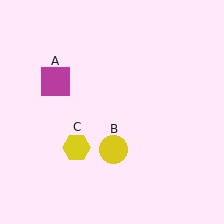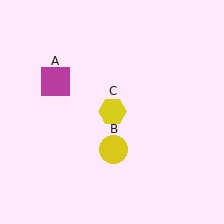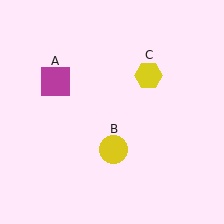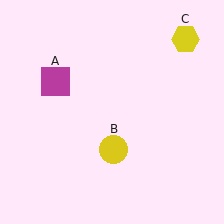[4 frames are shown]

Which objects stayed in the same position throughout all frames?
Magenta square (object A) and yellow circle (object B) remained stationary.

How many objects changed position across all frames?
1 object changed position: yellow hexagon (object C).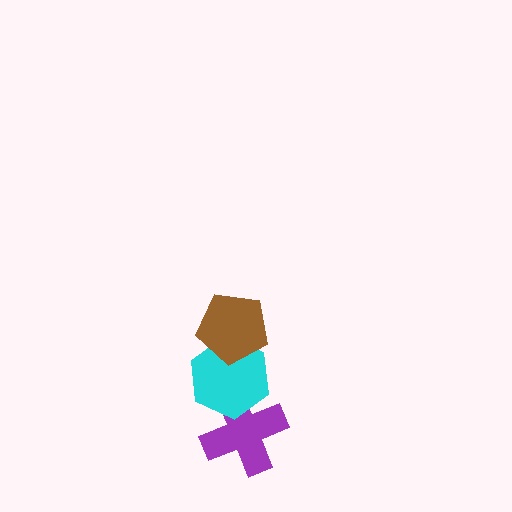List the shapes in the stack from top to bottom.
From top to bottom: the brown pentagon, the cyan hexagon, the purple cross.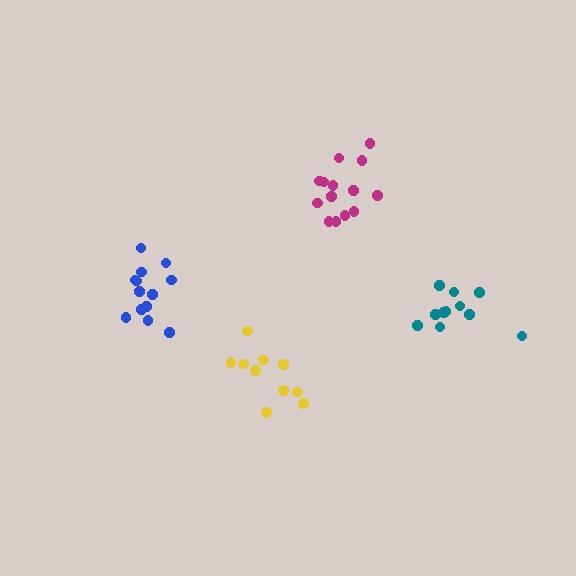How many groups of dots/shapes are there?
There are 4 groups.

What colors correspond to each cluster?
The clusters are colored: yellow, magenta, blue, teal.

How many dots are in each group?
Group 1: 10 dots, Group 2: 14 dots, Group 3: 13 dots, Group 4: 11 dots (48 total).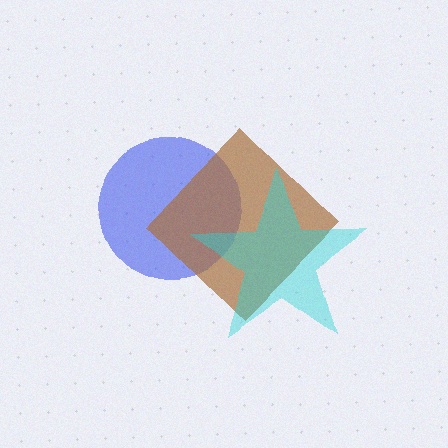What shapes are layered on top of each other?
The layered shapes are: a blue circle, a brown diamond, a cyan star.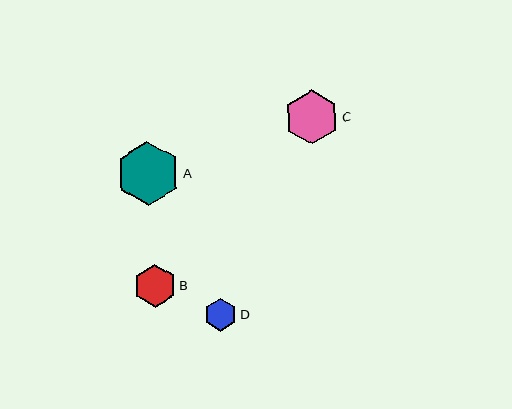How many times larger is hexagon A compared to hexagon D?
Hexagon A is approximately 2.0 times the size of hexagon D.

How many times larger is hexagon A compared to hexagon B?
Hexagon A is approximately 1.5 times the size of hexagon B.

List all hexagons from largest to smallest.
From largest to smallest: A, C, B, D.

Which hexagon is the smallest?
Hexagon D is the smallest with a size of approximately 32 pixels.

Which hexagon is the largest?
Hexagon A is the largest with a size of approximately 64 pixels.